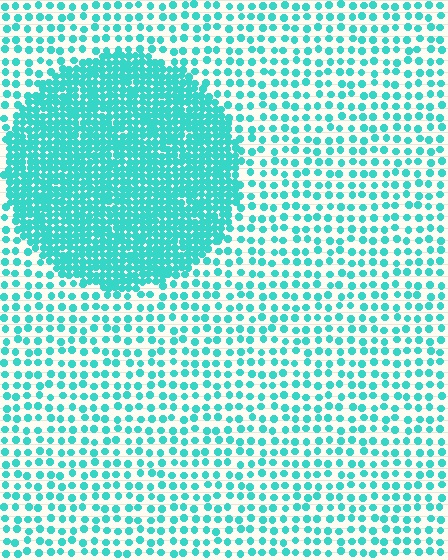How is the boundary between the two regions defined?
The boundary is defined by a change in element density (approximately 2.8x ratio). All elements are the same color, size, and shape.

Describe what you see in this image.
The image contains small cyan elements arranged at two different densities. A circle-shaped region is visible where the elements are more densely packed than the surrounding area.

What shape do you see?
I see a circle.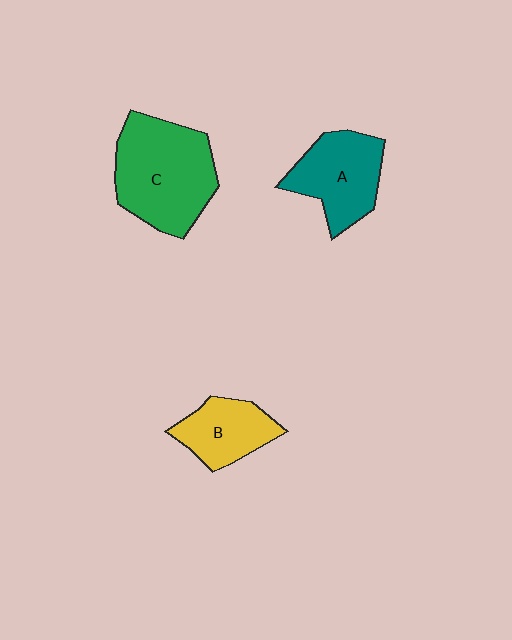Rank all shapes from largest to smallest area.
From largest to smallest: C (green), A (teal), B (yellow).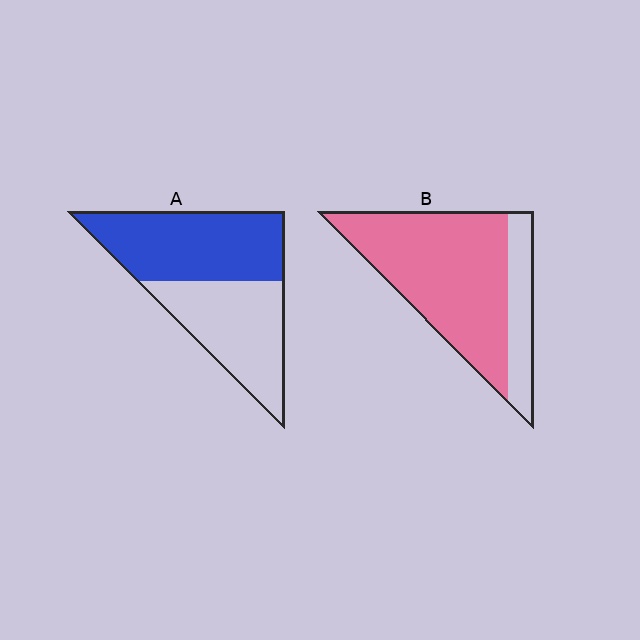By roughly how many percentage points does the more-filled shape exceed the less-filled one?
By roughly 25 percentage points (B over A).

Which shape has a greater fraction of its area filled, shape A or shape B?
Shape B.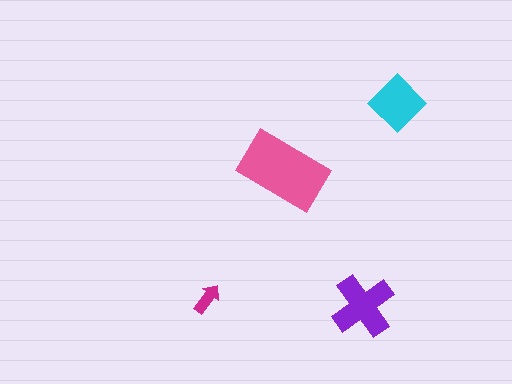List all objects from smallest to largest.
The magenta arrow, the cyan diamond, the purple cross, the pink rectangle.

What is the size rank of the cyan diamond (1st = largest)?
3rd.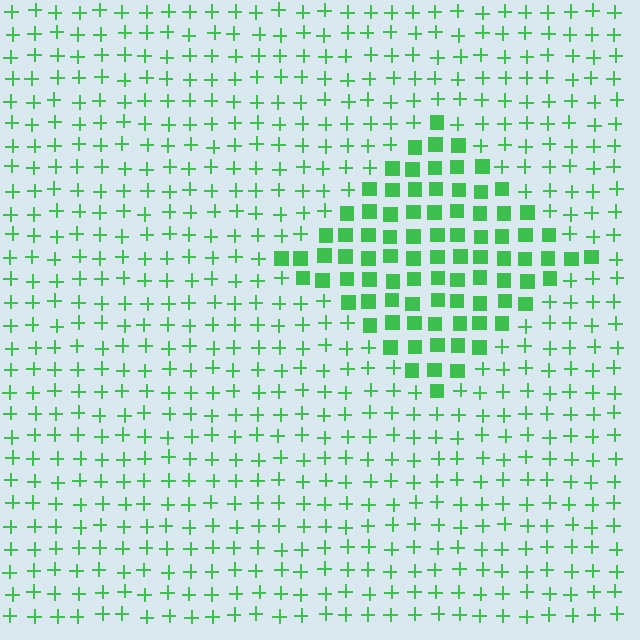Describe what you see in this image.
The image is filled with small green elements arranged in a uniform grid. A diamond-shaped region contains squares, while the surrounding area contains plus signs. The boundary is defined purely by the change in element shape.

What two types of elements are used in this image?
The image uses squares inside the diamond region and plus signs outside it.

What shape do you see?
I see a diamond.